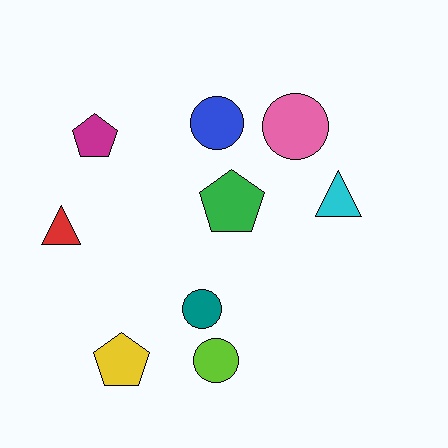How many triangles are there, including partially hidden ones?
There are 2 triangles.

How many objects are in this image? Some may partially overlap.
There are 9 objects.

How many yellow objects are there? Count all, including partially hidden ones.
There is 1 yellow object.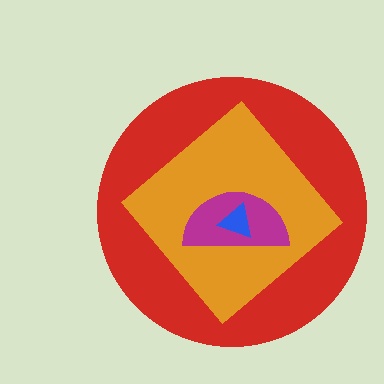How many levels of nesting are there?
4.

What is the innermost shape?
The blue triangle.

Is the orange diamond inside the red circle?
Yes.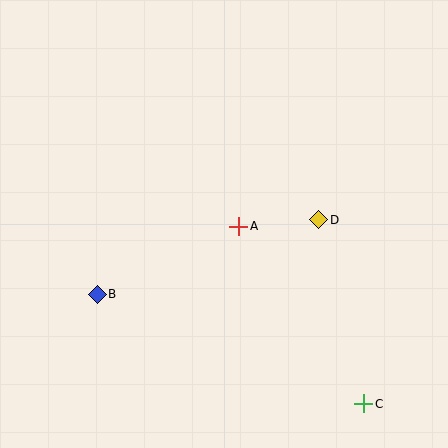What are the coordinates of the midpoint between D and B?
The midpoint between D and B is at (208, 257).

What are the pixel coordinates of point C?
Point C is at (364, 404).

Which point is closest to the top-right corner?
Point D is closest to the top-right corner.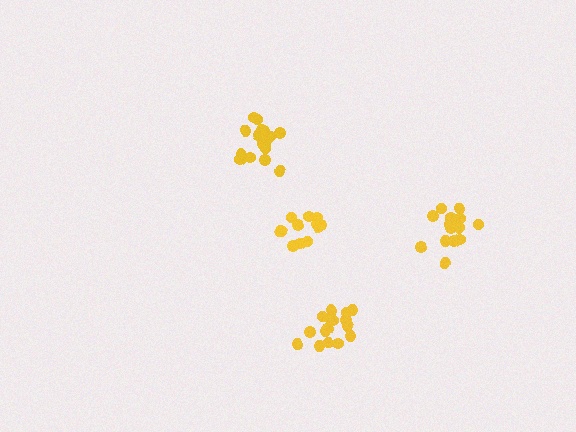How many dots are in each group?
Group 1: 16 dots, Group 2: 18 dots, Group 3: 18 dots, Group 4: 12 dots (64 total).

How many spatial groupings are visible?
There are 4 spatial groupings.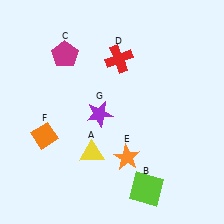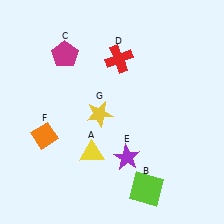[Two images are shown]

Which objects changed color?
E changed from orange to purple. G changed from purple to yellow.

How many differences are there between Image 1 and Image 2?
There are 2 differences between the two images.